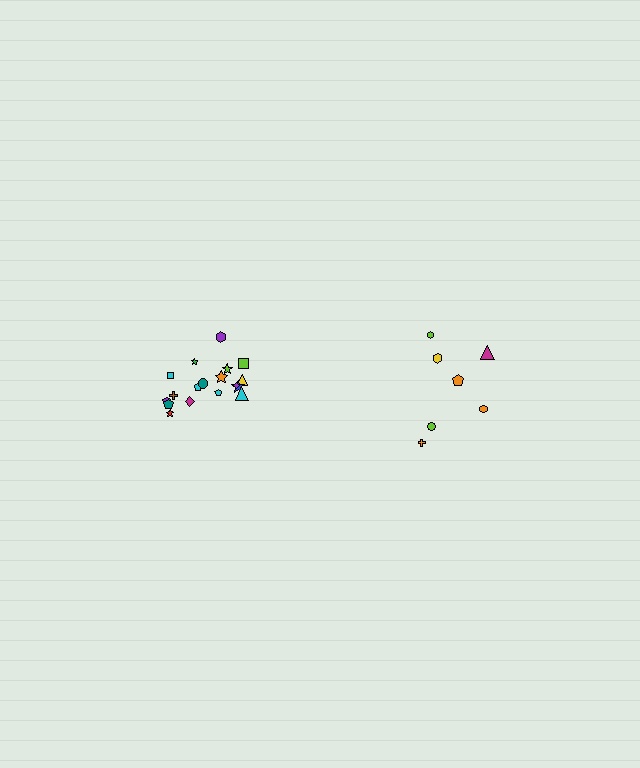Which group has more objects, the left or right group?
The left group.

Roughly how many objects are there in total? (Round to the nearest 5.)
Roughly 25 objects in total.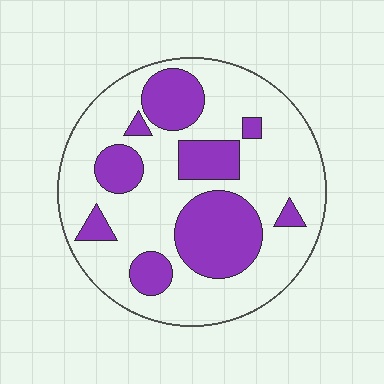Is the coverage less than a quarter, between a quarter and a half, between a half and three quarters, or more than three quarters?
Between a quarter and a half.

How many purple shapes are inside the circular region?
9.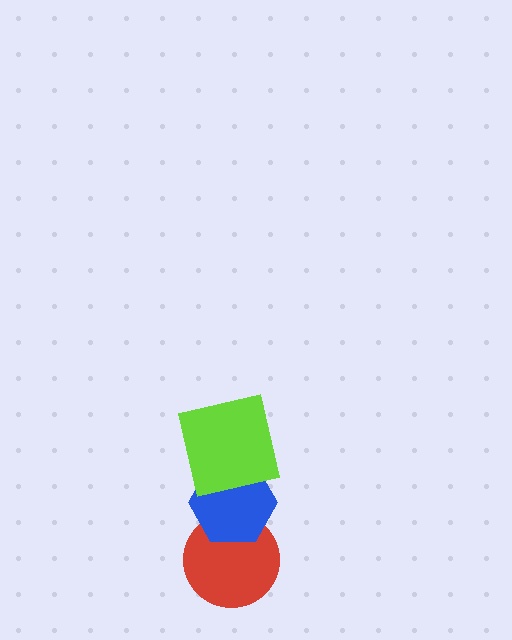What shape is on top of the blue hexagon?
The lime square is on top of the blue hexagon.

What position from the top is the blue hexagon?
The blue hexagon is 2nd from the top.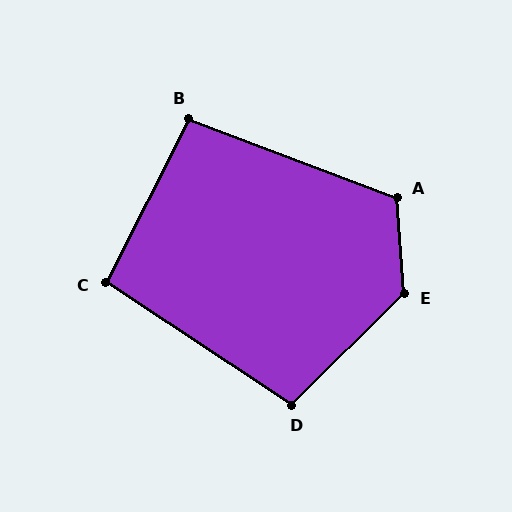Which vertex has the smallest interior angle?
B, at approximately 96 degrees.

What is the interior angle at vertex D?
Approximately 102 degrees (obtuse).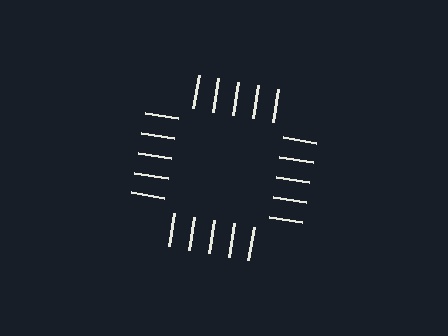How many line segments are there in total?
20 — 5 along each of the 4 edges.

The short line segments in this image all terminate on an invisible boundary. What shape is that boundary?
An illusory square — the line segments terminate on its edges but no continuous stroke is drawn.